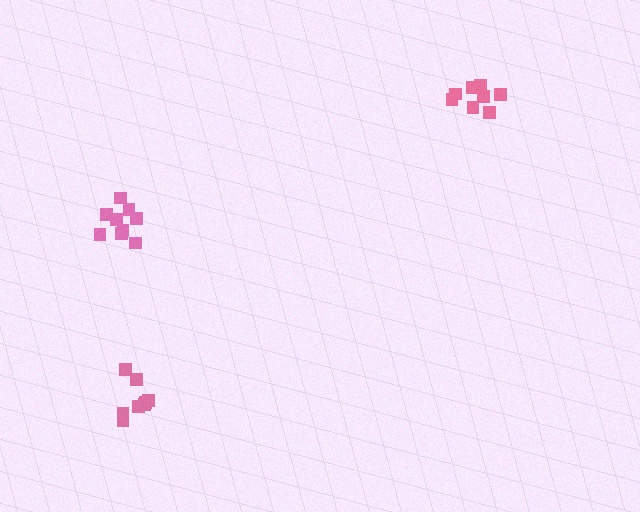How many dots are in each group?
Group 1: 8 dots, Group 2: 9 dots, Group 3: 8 dots (25 total).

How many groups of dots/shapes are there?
There are 3 groups.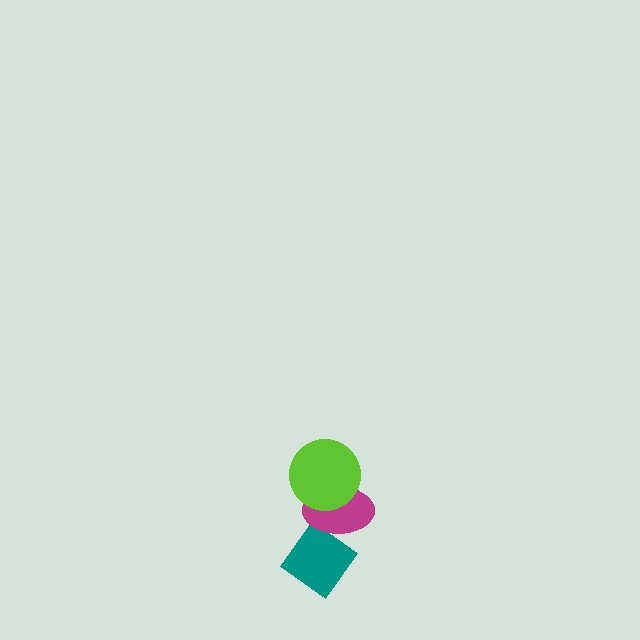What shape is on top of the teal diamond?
The magenta ellipse is on top of the teal diamond.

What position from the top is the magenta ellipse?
The magenta ellipse is 2nd from the top.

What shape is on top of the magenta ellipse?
The lime circle is on top of the magenta ellipse.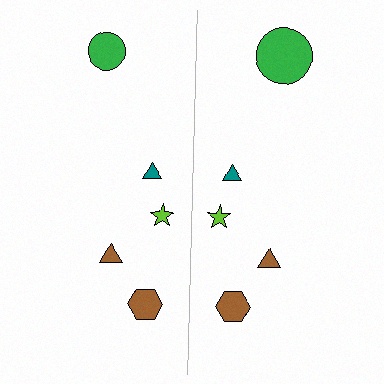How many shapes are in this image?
There are 10 shapes in this image.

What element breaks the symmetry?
The green circle on the right side has a different size than its mirror counterpart.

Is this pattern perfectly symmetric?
No, the pattern is not perfectly symmetric. The green circle on the right side has a different size than its mirror counterpart.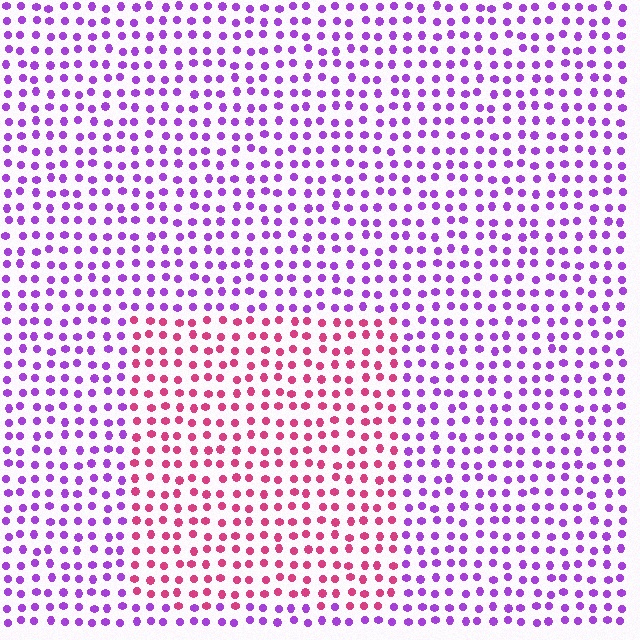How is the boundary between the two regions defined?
The boundary is defined purely by a slight shift in hue (about 53 degrees). Spacing, size, and orientation are identical on both sides.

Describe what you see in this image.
The image is filled with small purple elements in a uniform arrangement. A rectangle-shaped region is visible where the elements are tinted to a slightly different hue, forming a subtle color boundary.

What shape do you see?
I see a rectangle.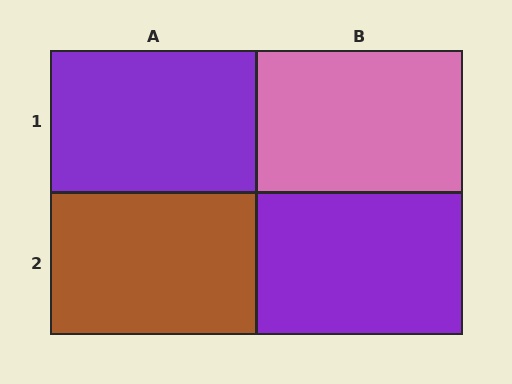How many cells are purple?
2 cells are purple.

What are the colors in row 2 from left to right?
Brown, purple.